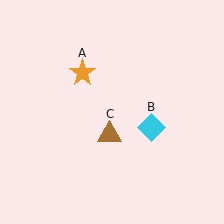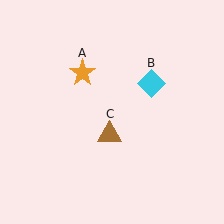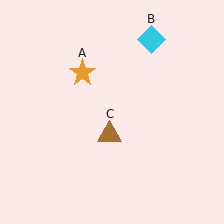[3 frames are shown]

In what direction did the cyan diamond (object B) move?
The cyan diamond (object B) moved up.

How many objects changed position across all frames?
1 object changed position: cyan diamond (object B).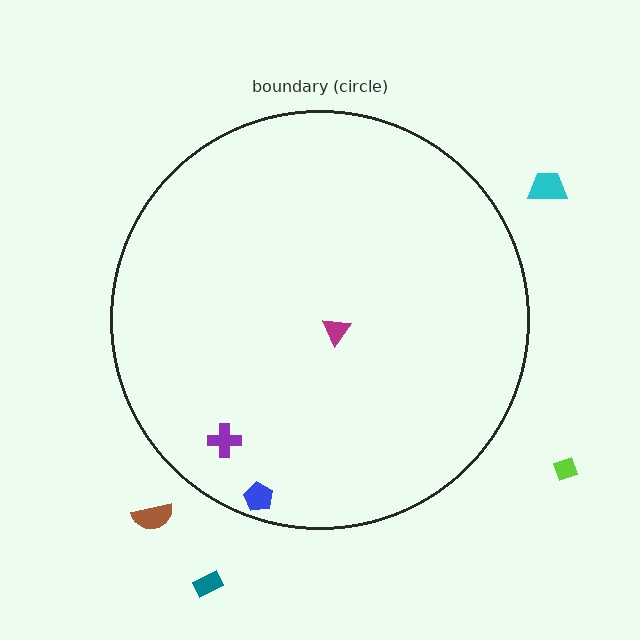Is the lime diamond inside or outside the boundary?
Outside.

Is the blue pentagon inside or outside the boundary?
Inside.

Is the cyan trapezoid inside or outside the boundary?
Outside.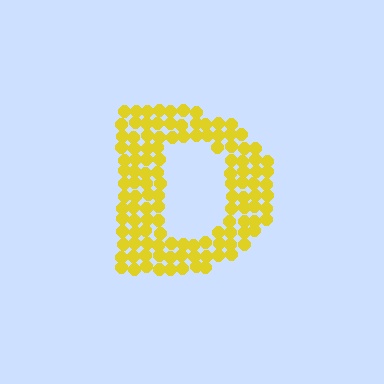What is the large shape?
The large shape is the letter D.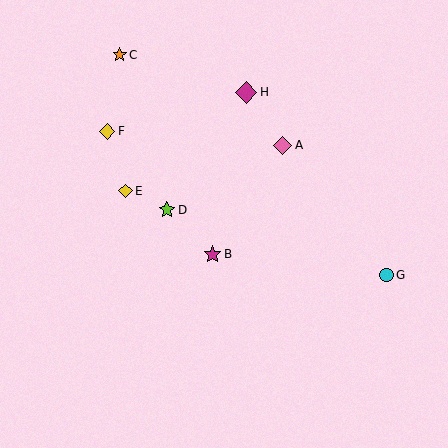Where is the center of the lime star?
The center of the lime star is at (167, 210).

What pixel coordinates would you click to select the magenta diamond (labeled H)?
Click at (246, 92) to select the magenta diamond H.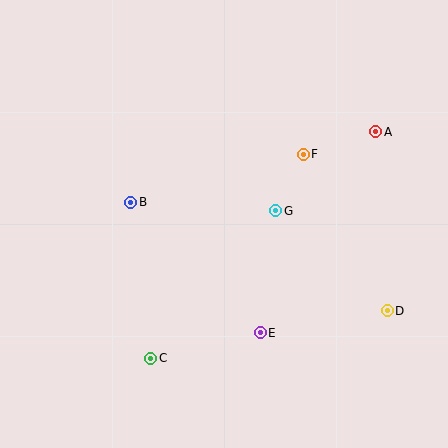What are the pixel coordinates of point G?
Point G is at (276, 211).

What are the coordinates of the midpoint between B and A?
The midpoint between B and A is at (253, 167).